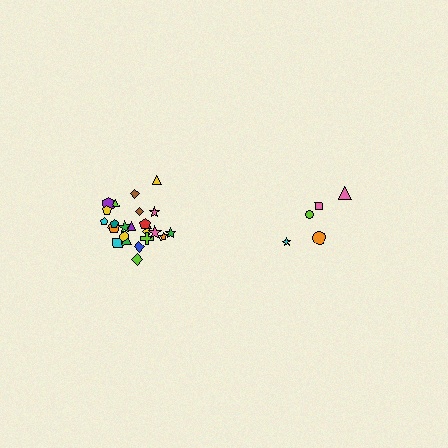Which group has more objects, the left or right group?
The left group.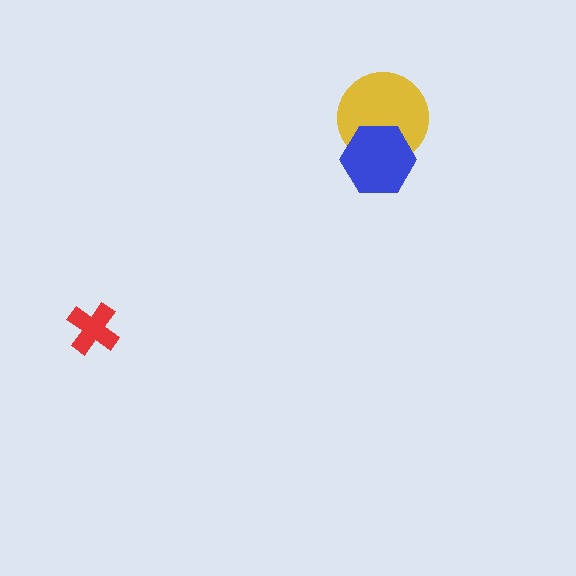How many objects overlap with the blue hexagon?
1 object overlaps with the blue hexagon.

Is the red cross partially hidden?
No, no other shape covers it.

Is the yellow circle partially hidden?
Yes, it is partially covered by another shape.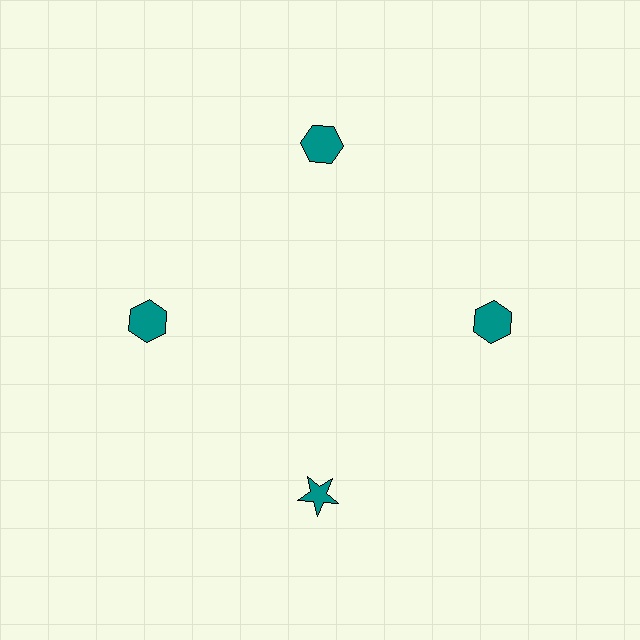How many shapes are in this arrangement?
There are 4 shapes arranged in a ring pattern.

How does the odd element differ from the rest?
It has a different shape: star instead of hexagon.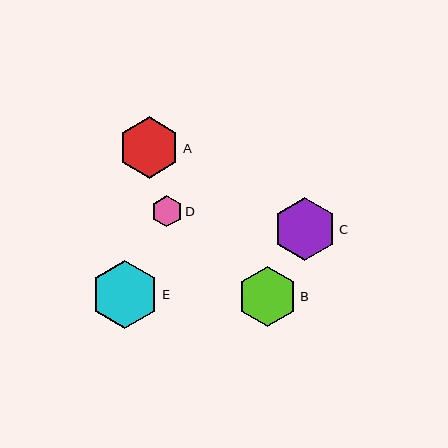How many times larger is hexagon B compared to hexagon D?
Hexagon B is approximately 1.9 times the size of hexagon D.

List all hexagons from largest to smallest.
From largest to smallest: E, C, A, B, D.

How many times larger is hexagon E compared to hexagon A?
Hexagon E is approximately 1.1 times the size of hexagon A.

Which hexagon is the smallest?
Hexagon D is the smallest with a size of approximately 31 pixels.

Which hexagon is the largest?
Hexagon E is the largest with a size of approximately 69 pixels.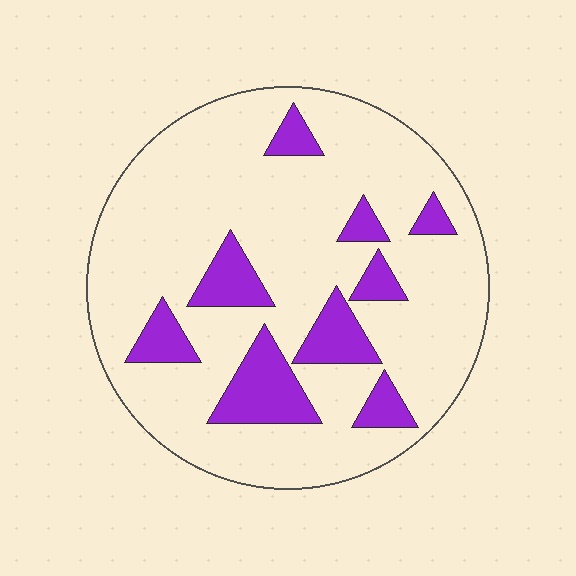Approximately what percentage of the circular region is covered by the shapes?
Approximately 20%.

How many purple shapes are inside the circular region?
9.